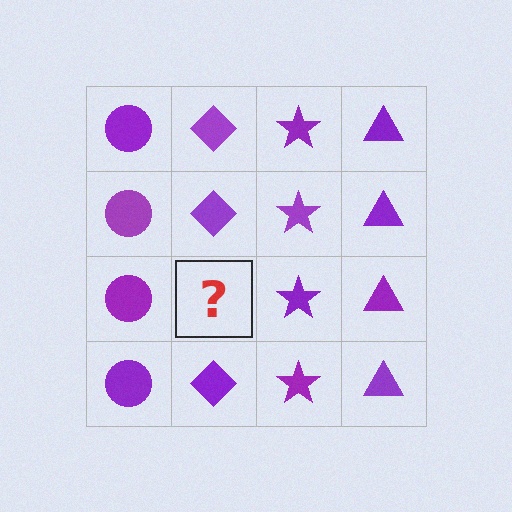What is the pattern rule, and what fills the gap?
The rule is that each column has a consistent shape. The gap should be filled with a purple diamond.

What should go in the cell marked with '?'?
The missing cell should contain a purple diamond.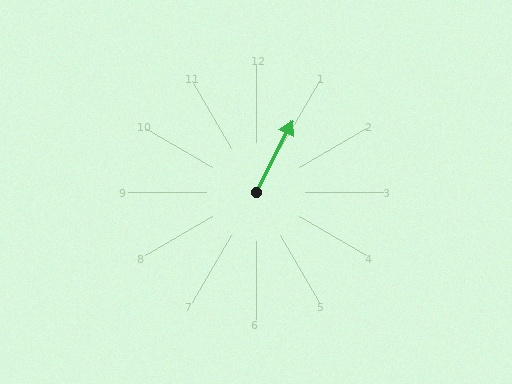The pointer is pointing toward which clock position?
Roughly 1 o'clock.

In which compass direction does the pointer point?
Northeast.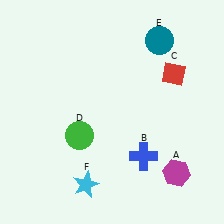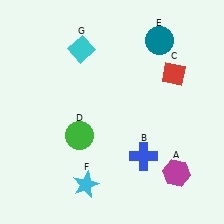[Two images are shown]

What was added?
A cyan diamond (G) was added in Image 2.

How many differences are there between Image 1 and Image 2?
There is 1 difference between the two images.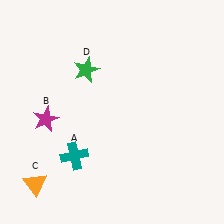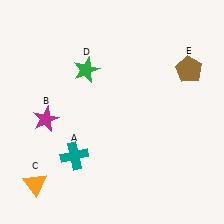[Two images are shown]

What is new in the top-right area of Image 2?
A brown pentagon (E) was added in the top-right area of Image 2.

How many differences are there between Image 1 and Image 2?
There is 1 difference between the two images.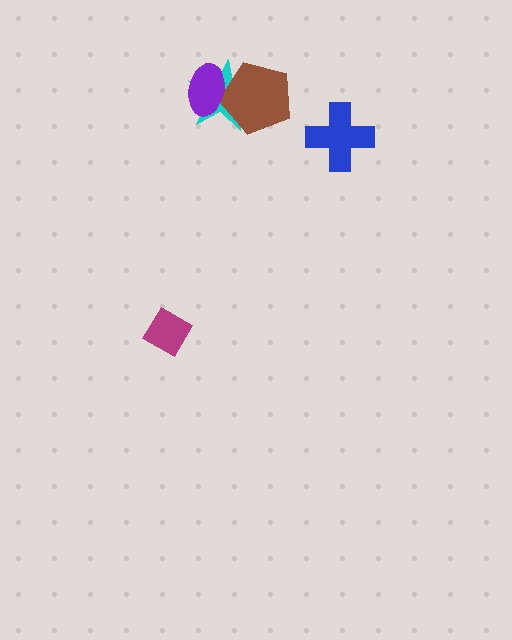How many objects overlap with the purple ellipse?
2 objects overlap with the purple ellipse.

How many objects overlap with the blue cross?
0 objects overlap with the blue cross.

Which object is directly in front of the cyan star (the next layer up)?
The brown pentagon is directly in front of the cyan star.